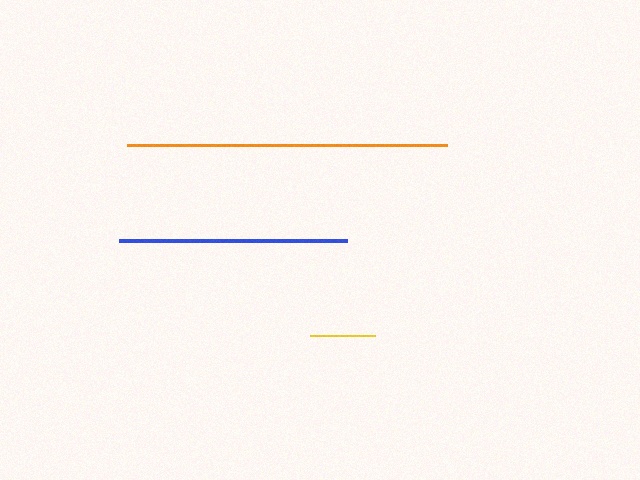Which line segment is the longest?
The orange line is the longest at approximately 320 pixels.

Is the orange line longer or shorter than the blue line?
The orange line is longer than the blue line.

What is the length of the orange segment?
The orange segment is approximately 320 pixels long.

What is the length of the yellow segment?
The yellow segment is approximately 65 pixels long.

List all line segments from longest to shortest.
From longest to shortest: orange, blue, yellow.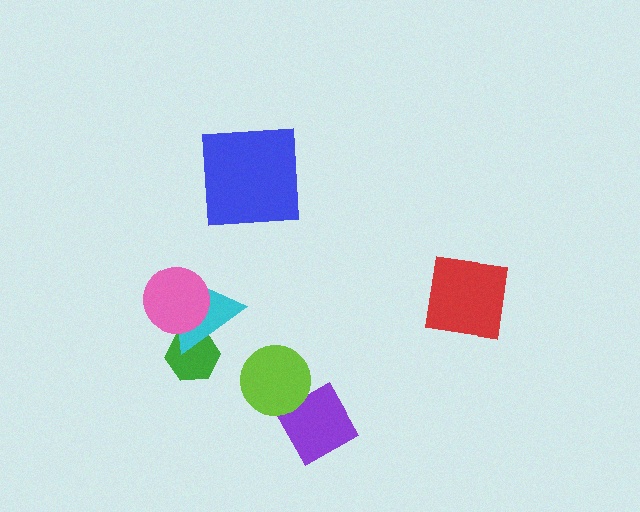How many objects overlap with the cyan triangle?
2 objects overlap with the cyan triangle.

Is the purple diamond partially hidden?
Yes, it is partially covered by another shape.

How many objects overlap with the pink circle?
1 object overlaps with the pink circle.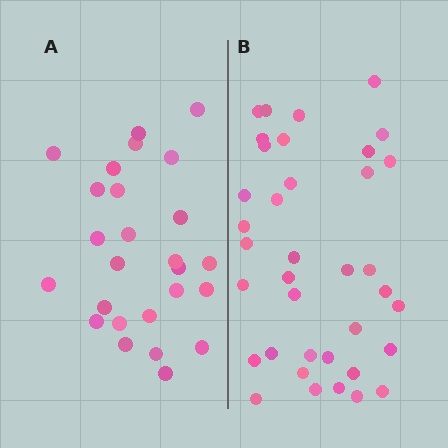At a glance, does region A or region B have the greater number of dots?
Region B (the right region) has more dots.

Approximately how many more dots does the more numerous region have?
Region B has roughly 12 or so more dots than region A.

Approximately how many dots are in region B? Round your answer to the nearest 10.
About 40 dots. (The exact count is 37, which rounds to 40.)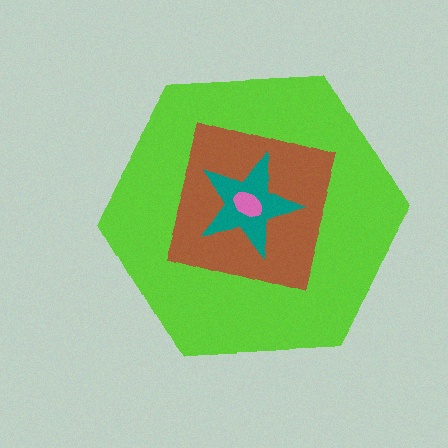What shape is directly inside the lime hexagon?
The brown diamond.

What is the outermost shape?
The lime hexagon.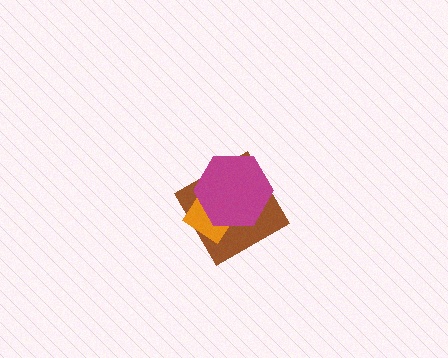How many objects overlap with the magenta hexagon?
2 objects overlap with the magenta hexagon.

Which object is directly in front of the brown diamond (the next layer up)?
The orange diamond is directly in front of the brown diamond.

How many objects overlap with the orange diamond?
2 objects overlap with the orange diamond.